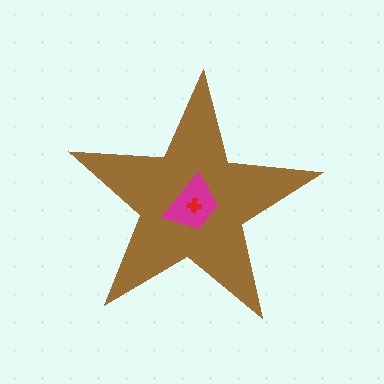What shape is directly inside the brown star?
The magenta trapezoid.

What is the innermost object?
The red cross.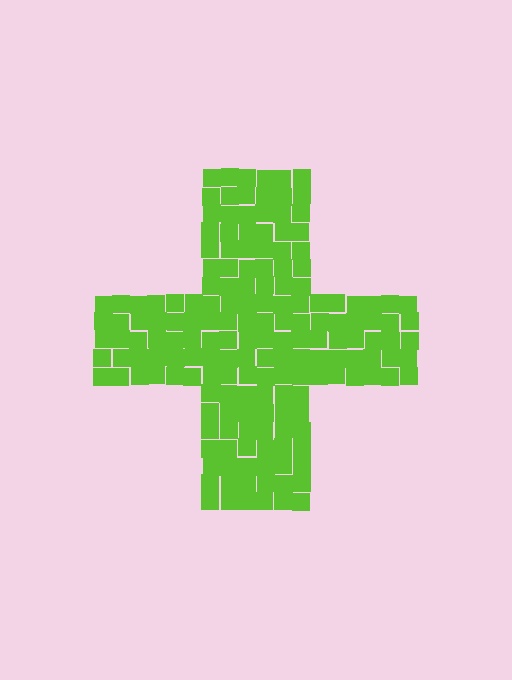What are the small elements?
The small elements are squares.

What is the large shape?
The large shape is a cross.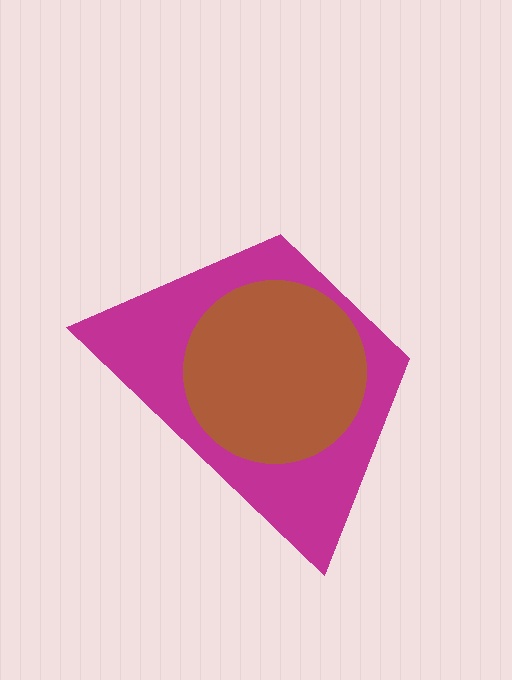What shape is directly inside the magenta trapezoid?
The brown circle.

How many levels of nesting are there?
2.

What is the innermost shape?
The brown circle.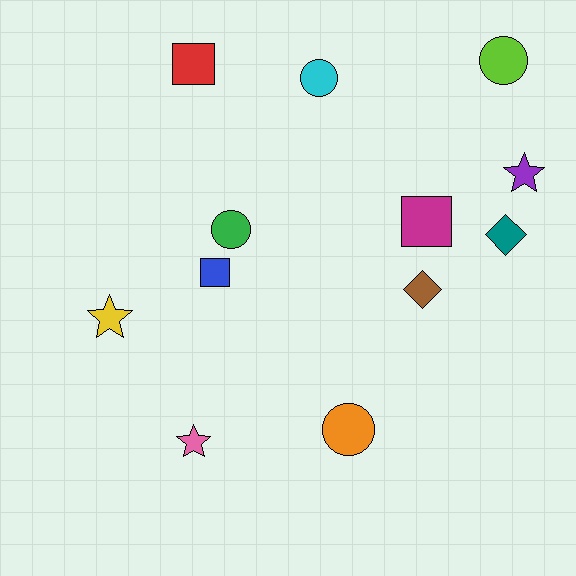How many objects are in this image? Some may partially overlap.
There are 12 objects.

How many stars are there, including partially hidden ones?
There are 3 stars.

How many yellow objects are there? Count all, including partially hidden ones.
There is 1 yellow object.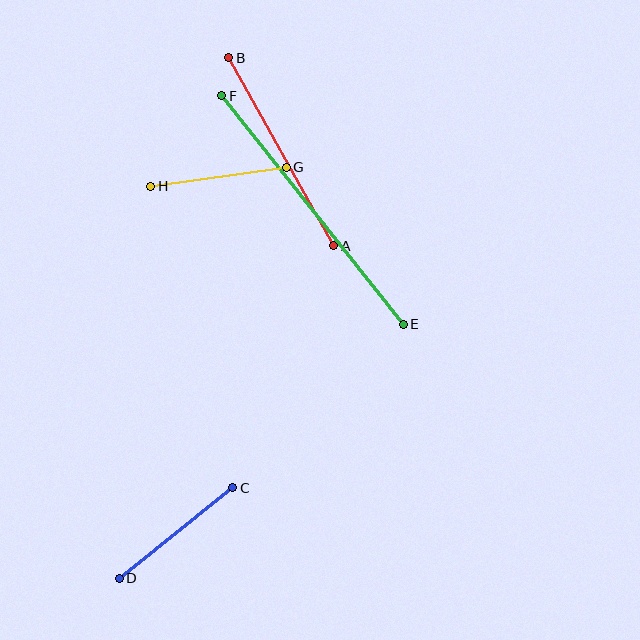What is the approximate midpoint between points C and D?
The midpoint is at approximately (176, 533) pixels.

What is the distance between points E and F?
The distance is approximately 292 pixels.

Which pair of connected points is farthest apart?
Points E and F are farthest apart.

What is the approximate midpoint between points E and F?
The midpoint is at approximately (313, 210) pixels.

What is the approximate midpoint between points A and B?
The midpoint is at approximately (281, 152) pixels.